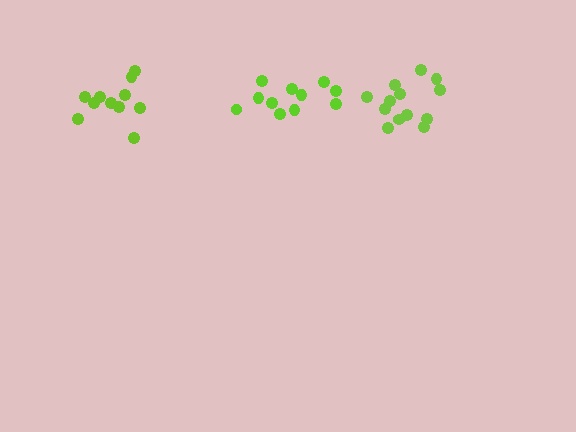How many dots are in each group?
Group 1: 13 dots, Group 2: 11 dots, Group 3: 11 dots (35 total).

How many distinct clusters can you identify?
There are 3 distinct clusters.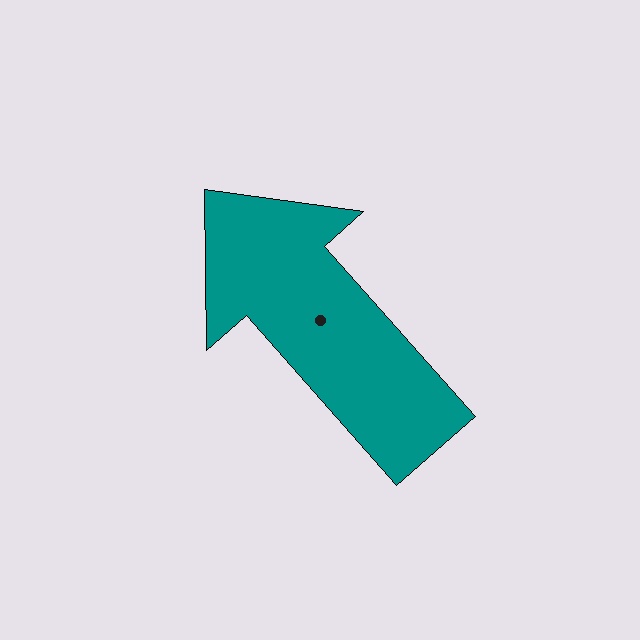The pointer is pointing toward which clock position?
Roughly 11 o'clock.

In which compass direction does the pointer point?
Northwest.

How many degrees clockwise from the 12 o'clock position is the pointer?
Approximately 318 degrees.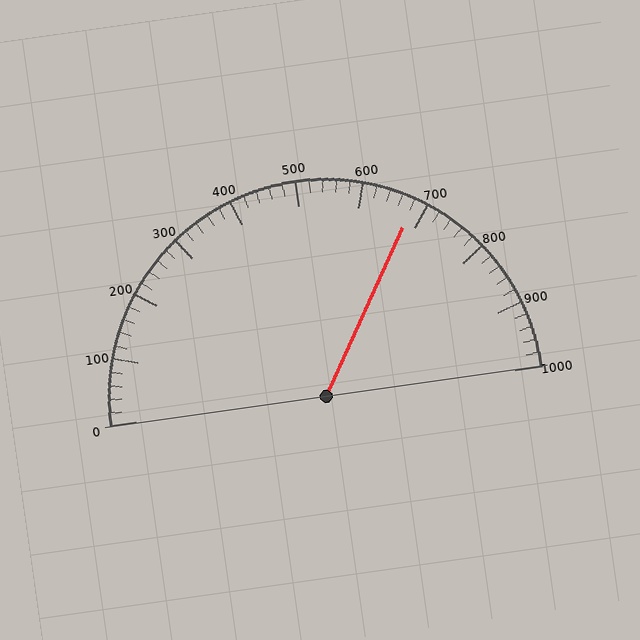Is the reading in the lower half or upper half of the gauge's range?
The reading is in the upper half of the range (0 to 1000).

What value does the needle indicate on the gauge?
The needle indicates approximately 680.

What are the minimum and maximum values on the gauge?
The gauge ranges from 0 to 1000.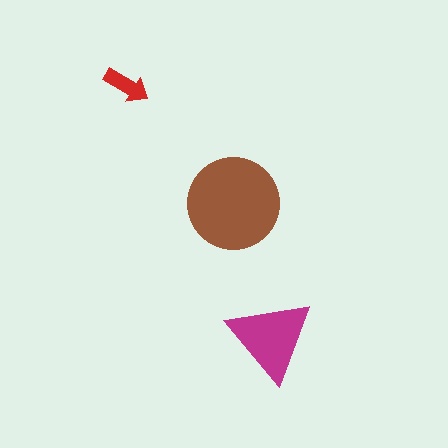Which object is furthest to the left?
The red arrow is leftmost.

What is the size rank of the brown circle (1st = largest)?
1st.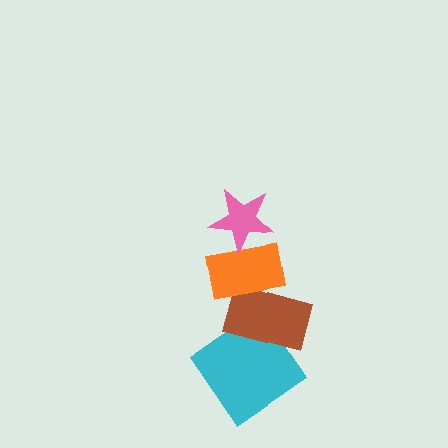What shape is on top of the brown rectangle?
The orange rectangle is on top of the brown rectangle.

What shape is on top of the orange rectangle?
The pink star is on top of the orange rectangle.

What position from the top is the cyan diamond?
The cyan diamond is 4th from the top.